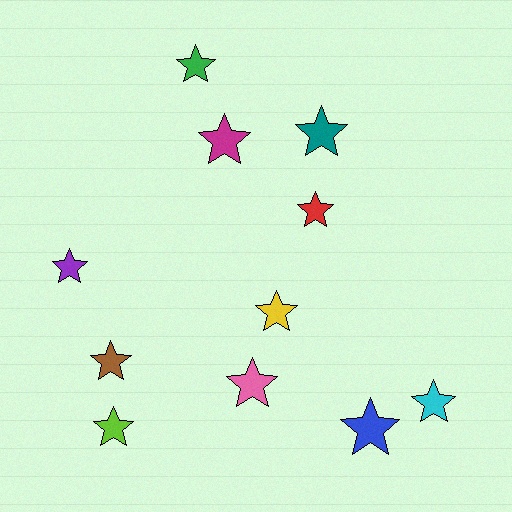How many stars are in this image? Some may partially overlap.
There are 11 stars.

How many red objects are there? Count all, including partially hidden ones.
There is 1 red object.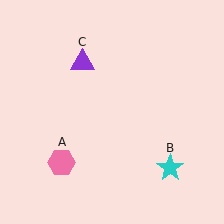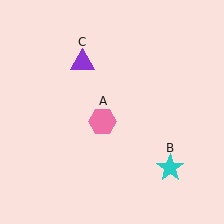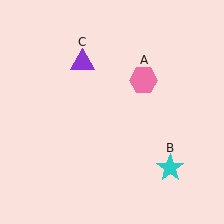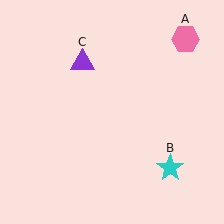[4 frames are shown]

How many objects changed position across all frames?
1 object changed position: pink hexagon (object A).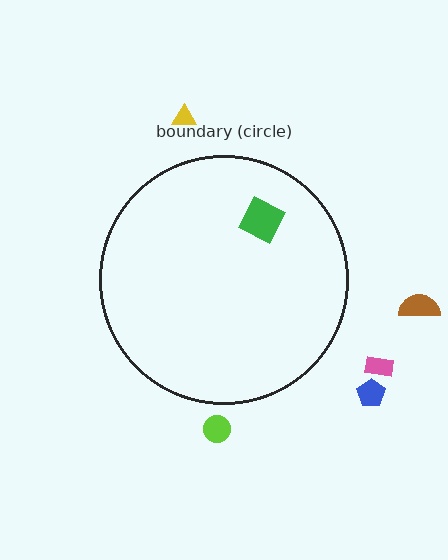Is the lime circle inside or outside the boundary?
Outside.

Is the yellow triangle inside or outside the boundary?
Outside.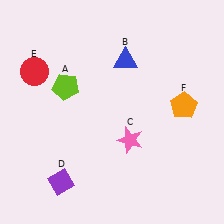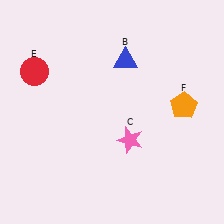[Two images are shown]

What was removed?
The lime pentagon (A), the purple diamond (D) were removed in Image 2.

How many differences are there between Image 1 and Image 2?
There are 2 differences between the two images.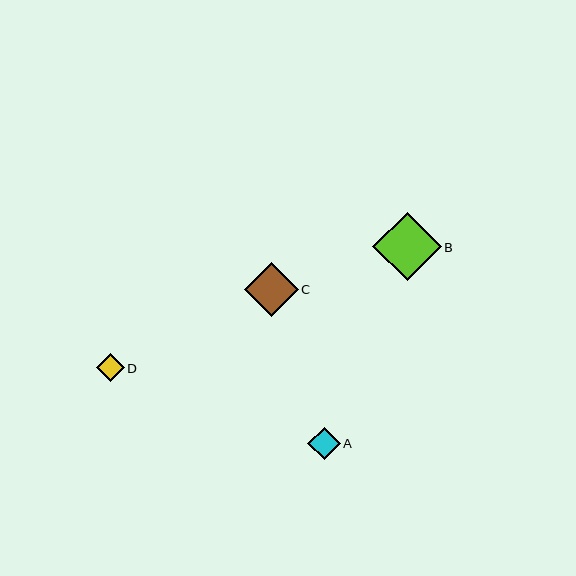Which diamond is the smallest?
Diamond D is the smallest with a size of approximately 28 pixels.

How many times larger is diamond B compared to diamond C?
Diamond B is approximately 1.3 times the size of diamond C.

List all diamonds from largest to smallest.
From largest to smallest: B, C, A, D.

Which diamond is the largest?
Diamond B is the largest with a size of approximately 68 pixels.